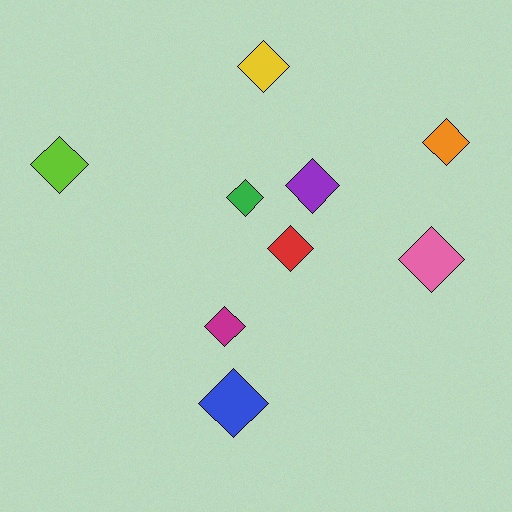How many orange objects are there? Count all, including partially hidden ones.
There is 1 orange object.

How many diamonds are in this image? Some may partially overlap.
There are 9 diamonds.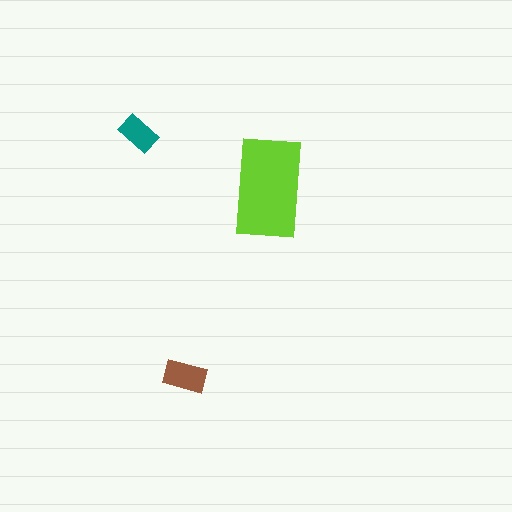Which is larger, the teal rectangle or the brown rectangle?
The brown one.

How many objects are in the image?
There are 3 objects in the image.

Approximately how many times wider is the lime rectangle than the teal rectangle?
About 2.5 times wider.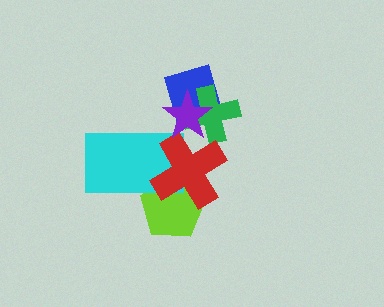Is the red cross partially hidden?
Yes, it is partially covered by another shape.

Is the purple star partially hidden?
No, no other shape covers it.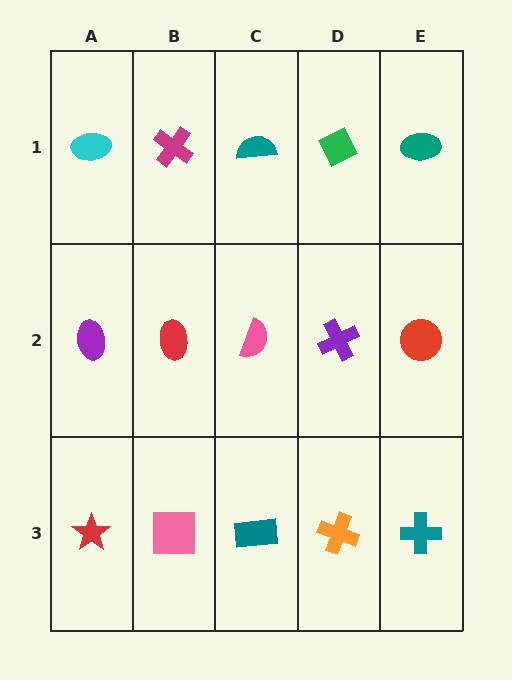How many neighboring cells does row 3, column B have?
3.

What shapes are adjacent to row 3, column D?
A purple cross (row 2, column D), a teal rectangle (row 3, column C), a teal cross (row 3, column E).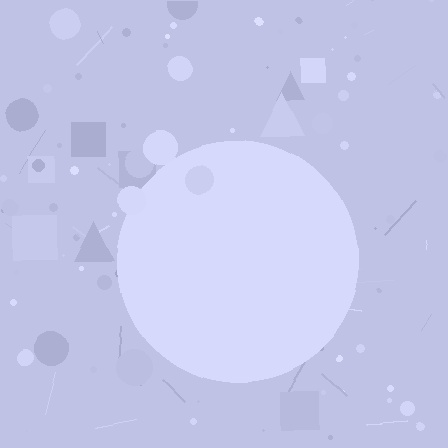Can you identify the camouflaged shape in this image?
The camouflaged shape is a circle.